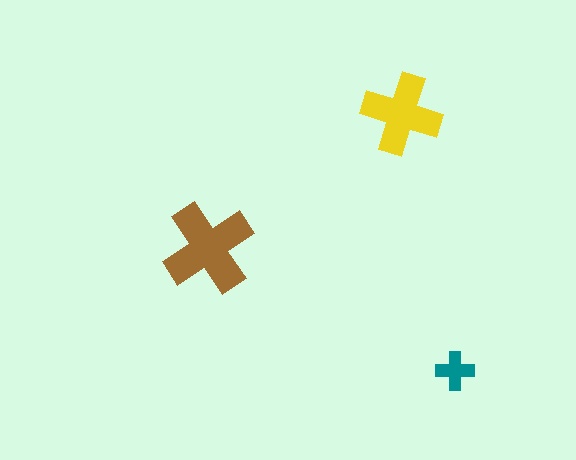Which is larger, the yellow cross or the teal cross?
The yellow one.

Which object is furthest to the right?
The teal cross is rightmost.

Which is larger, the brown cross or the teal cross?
The brown one.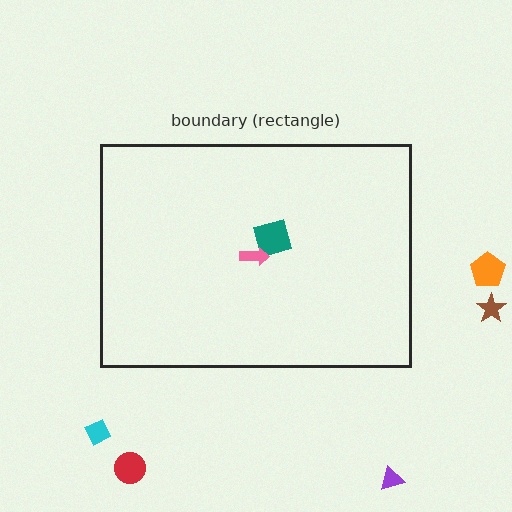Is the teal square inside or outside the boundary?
Inside.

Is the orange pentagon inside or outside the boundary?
Outside.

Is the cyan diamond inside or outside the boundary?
Outside.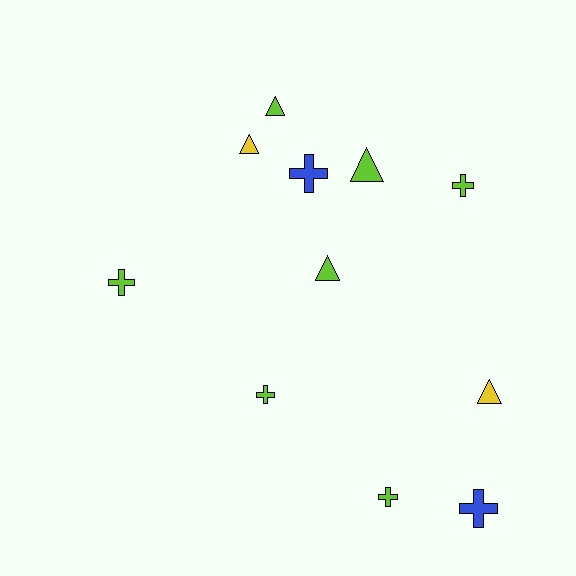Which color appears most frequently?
Lime, with 7 objects.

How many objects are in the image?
There are 11 objects.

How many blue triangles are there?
There are no blue triangles.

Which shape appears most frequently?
Cross, with 6 objects.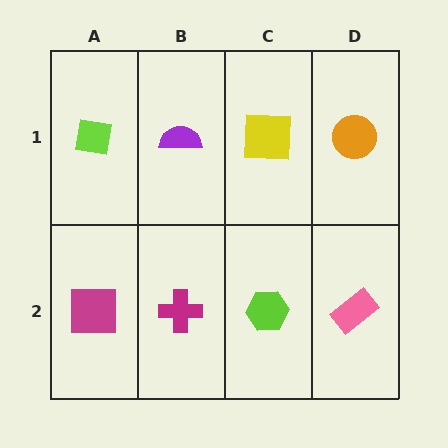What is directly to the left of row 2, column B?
A magenta square.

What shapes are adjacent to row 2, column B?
A purple semicircle (row 1, column B), a magenta square (row 2, column A), a lime hexagon (row 2, column C).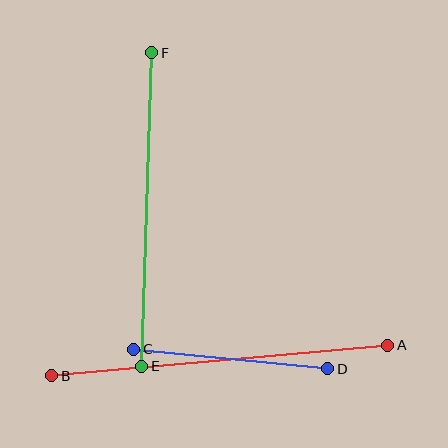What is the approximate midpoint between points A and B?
The midpoint is at approximately (220, 360) pixels.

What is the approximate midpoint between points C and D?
The midpoint is at approximately (231, 359) pixels.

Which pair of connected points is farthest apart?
Points A and B are farthest apart.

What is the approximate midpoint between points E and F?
The midpoint is at approximately (147, 210) pixels.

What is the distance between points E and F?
The distance is approximately 314 pixels.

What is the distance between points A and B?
The distance is approximately 337 pixels.